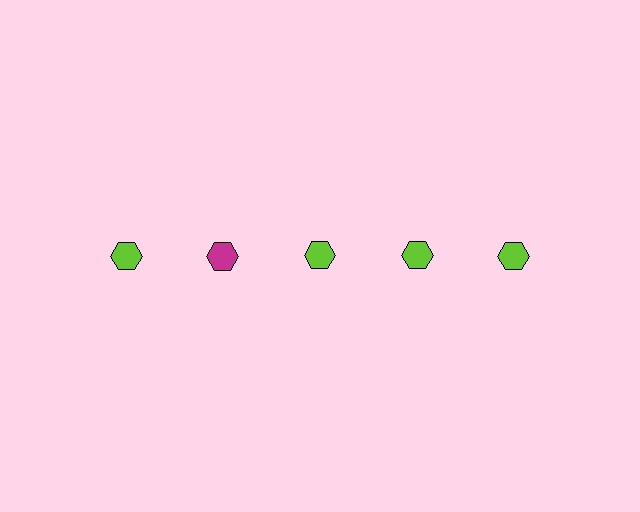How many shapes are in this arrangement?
There are 5 shapes arranged in a grid pattern.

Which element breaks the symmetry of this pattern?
The magenta hexagon in the top row, second from left column breaks the symmetry. All other shapes are lime hexagons.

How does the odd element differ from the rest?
It has a different color: magenta instead of lime.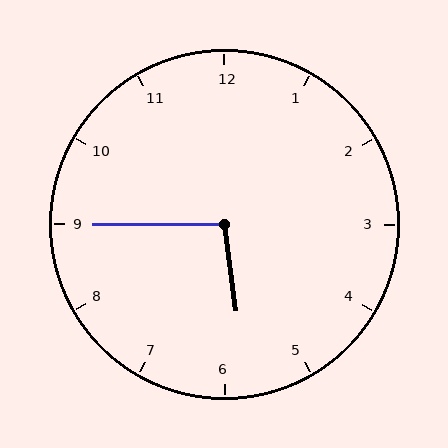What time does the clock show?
5:45.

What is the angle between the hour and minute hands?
Approximately 98 degrees.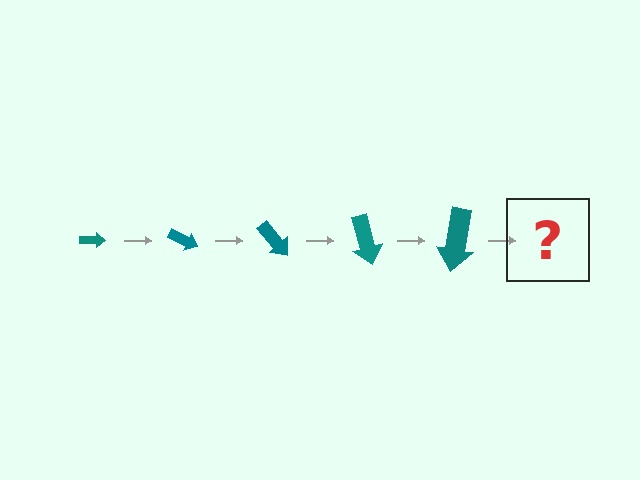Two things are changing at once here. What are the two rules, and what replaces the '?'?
The two rules are that the arrow grows larger each step and it rotates 25 degrees each step. The '?' should be an arrow, larger than the previous one and rotated 125 degrees from the start.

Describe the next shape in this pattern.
It should be an arrow, larger than the previous one and rotated 125 degrees from the start.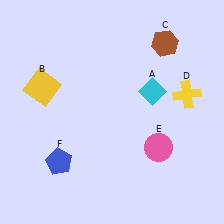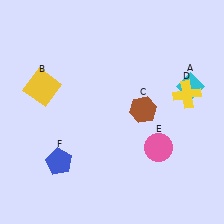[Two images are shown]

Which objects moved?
The objects that moved are: the cyan diamond (A), the brown hexagon (C).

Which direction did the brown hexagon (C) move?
The brown hexagon (C) moved down.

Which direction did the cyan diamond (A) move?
The cyan diamond (A) moved right.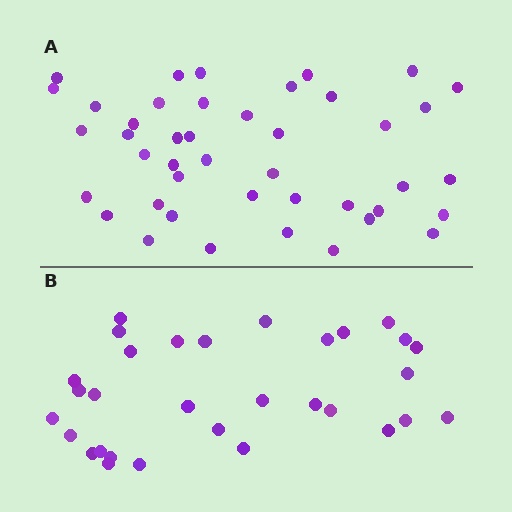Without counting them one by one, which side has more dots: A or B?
Region A (the top region) has more dots.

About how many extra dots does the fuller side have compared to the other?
Region A has roughly 12 or so more dots than region B.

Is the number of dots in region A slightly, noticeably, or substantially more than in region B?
Region A has noticeably more, but not dramatically so. The ratio is roughly 1.4 to 1.